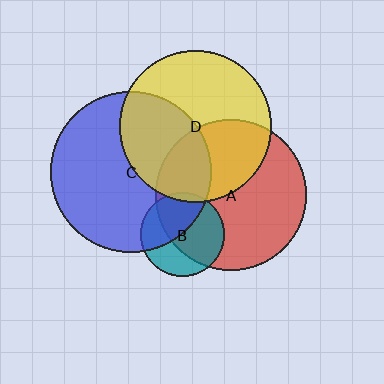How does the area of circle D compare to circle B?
Approximately 3.3 times.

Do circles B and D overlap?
Yes.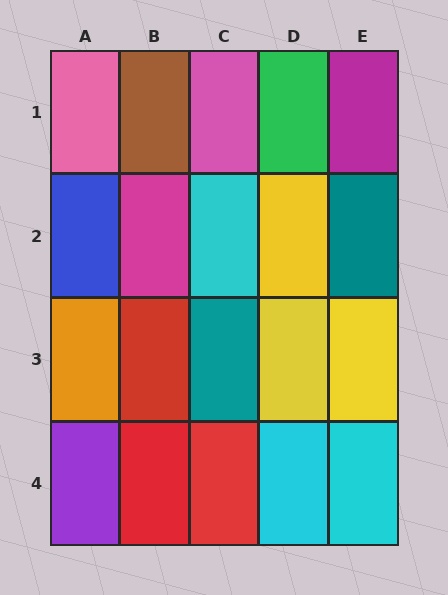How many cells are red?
3 cells are red.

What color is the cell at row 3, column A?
Orange.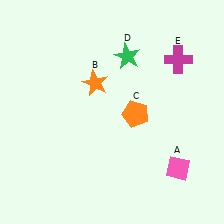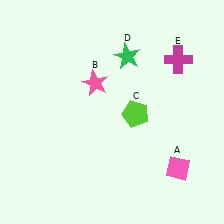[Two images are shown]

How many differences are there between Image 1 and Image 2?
There are 2 differences between the two images.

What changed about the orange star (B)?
In Image 1, B is orange. In Image 2, it changed to pink.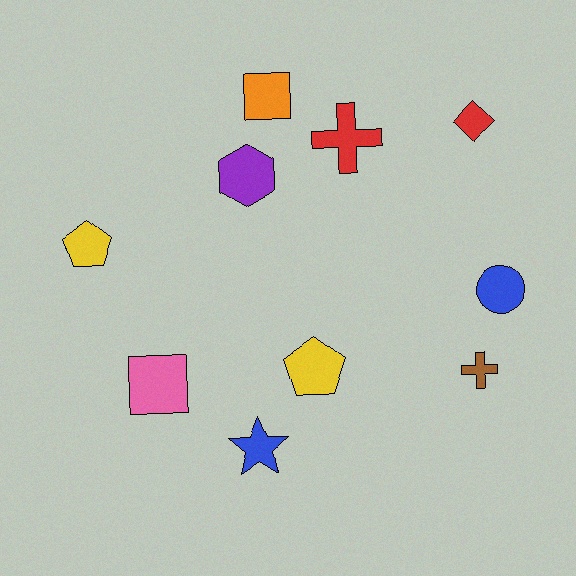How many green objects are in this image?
There are no green objects.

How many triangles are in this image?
There are no triangles.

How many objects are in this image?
There are 10 objects.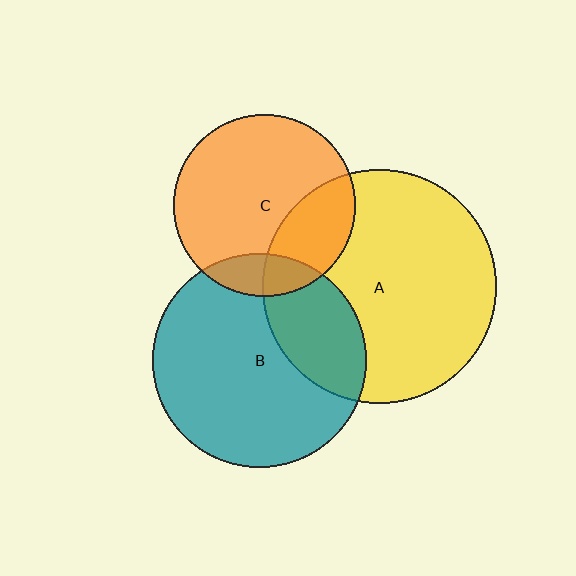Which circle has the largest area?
Circle A (yellow).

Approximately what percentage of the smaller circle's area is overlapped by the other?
Approximately 30%.